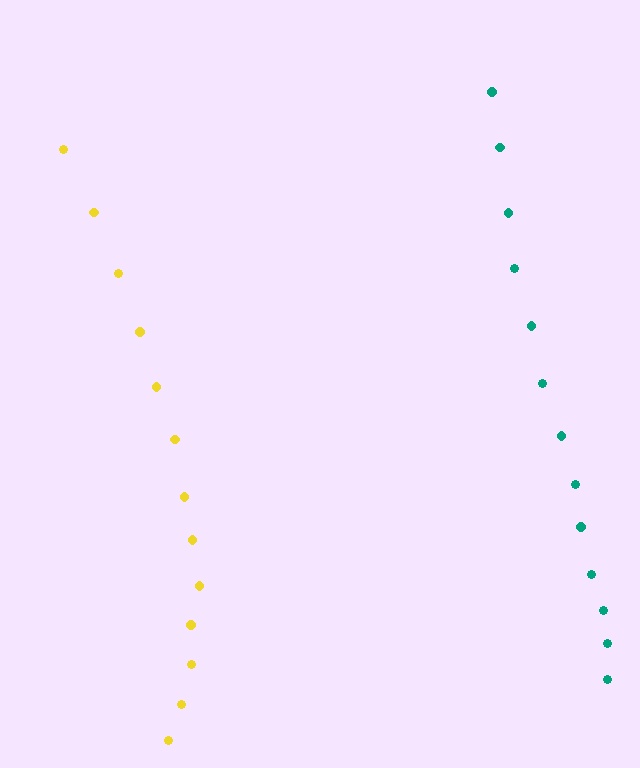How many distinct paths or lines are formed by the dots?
There are 2 distinct paths.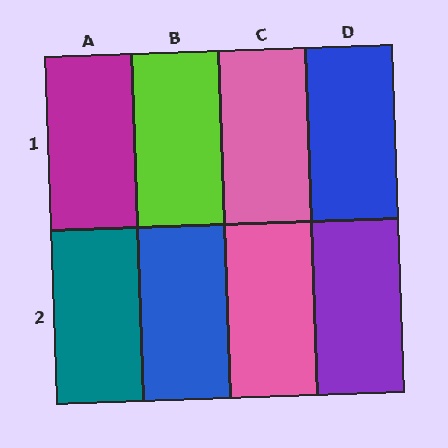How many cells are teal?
1 cell is teal.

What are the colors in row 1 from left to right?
Magenta, lime, pink, blue.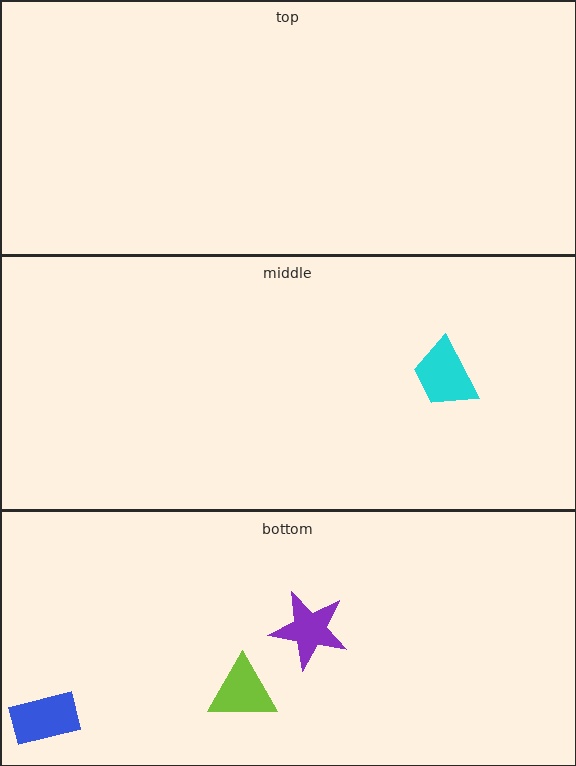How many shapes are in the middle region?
1.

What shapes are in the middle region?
The cyan trapezoid.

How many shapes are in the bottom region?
3.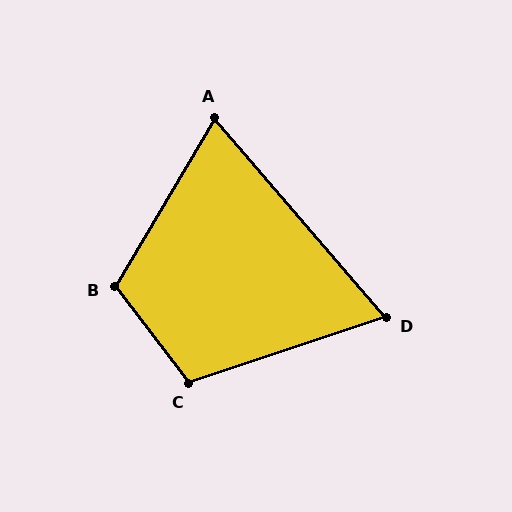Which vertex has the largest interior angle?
B, at approximately 112 degrees.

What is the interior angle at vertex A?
Approximately 71 degrees (acute).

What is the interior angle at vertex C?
Approximately 109 degrees (obtuse).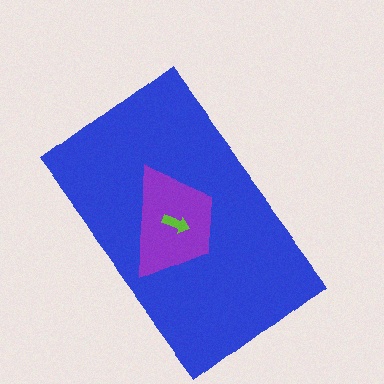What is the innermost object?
The lime arrow.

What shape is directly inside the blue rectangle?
The purple trapezoid.